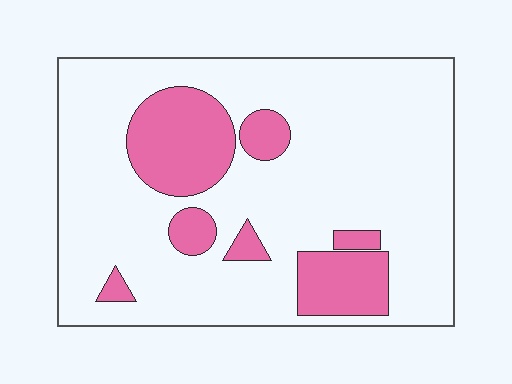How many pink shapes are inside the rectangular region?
7.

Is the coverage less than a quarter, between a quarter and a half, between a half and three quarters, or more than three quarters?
Less than a quarter.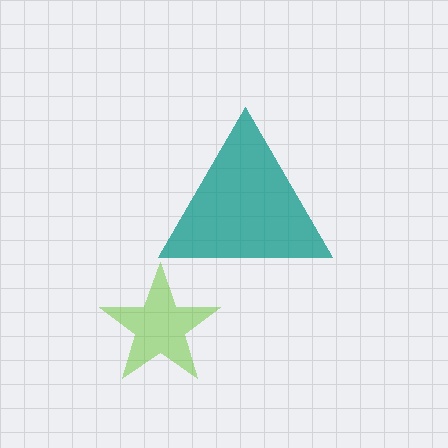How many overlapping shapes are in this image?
There are 2 overlapping shapes in the image.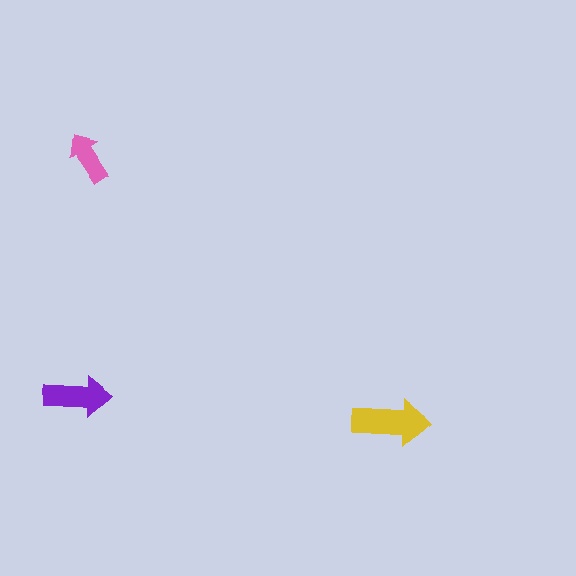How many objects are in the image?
There are 3 objects in the image.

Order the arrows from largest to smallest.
the yellow one, the purple one, the pink one.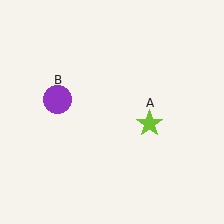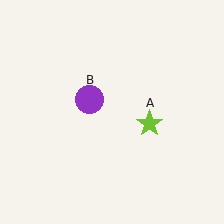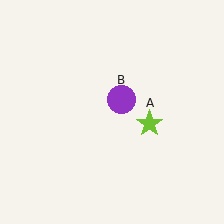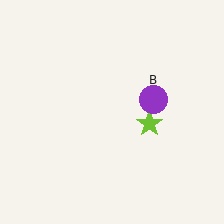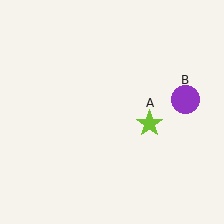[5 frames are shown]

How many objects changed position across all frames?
1 object changed position: purple circle (object B).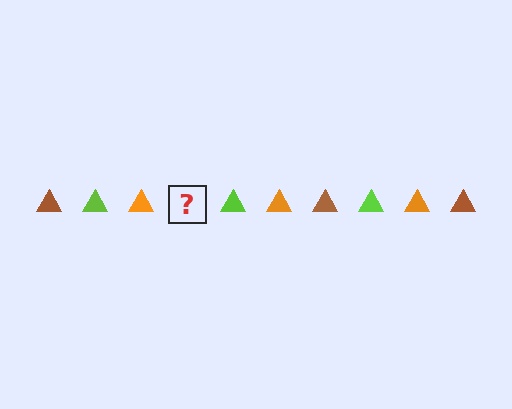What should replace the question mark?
The question mark should be replaced with a brown triangle.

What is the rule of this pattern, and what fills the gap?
The rule is that the pattern cycles through brown, lime, orange triangles. The gap should be filled with a brown triangle.